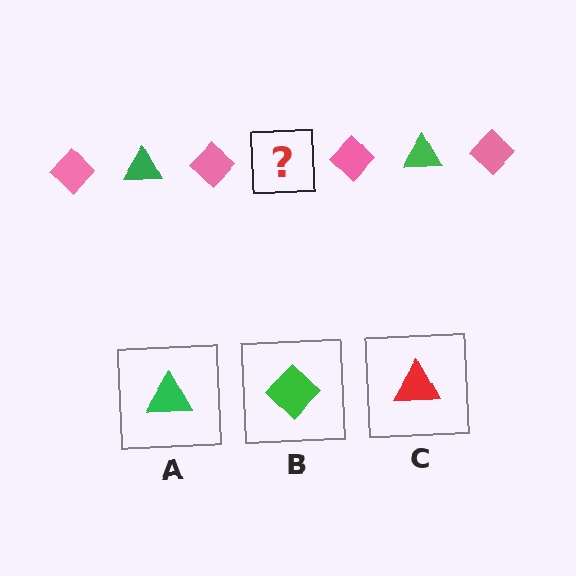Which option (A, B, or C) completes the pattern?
A.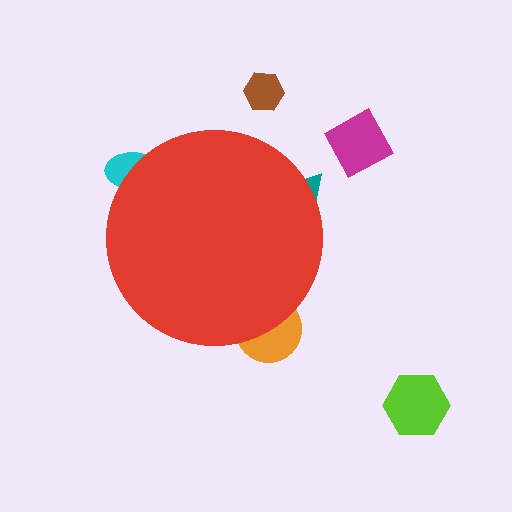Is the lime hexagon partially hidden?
No, the lime hexagon is fully visible.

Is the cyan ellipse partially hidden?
Yes, the cyan ellipse is partially hidden behind the red circle.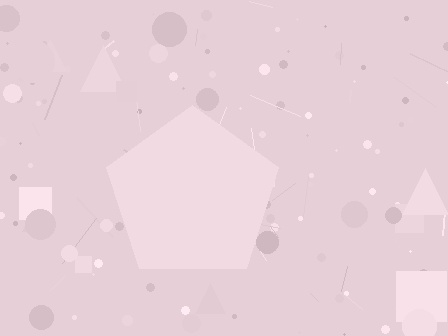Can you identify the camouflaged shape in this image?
The camouflaged shape is a pentagon.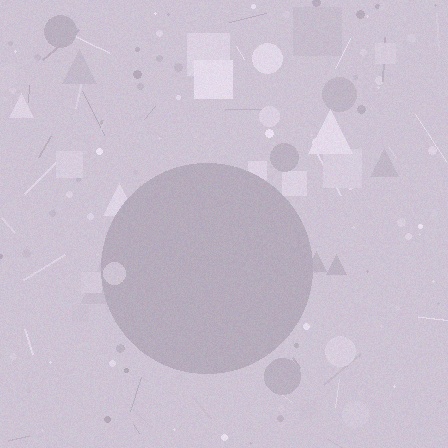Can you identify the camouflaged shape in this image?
The camouflaged shape is a circle.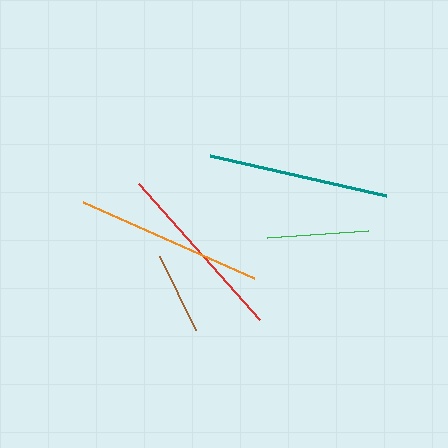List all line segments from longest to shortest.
From longest to shortest: orange, red, teal, green, brown.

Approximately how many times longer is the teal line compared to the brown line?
The teal line is approximately 2.2 times the length of the brown line.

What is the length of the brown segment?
The brown segment is approximately 82 pixels long.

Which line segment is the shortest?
The brown line is the shortest at approximately 82 pixels.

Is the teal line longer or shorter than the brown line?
The teal line is longer than the brown line.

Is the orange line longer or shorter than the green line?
The orange line is longer than the green line.